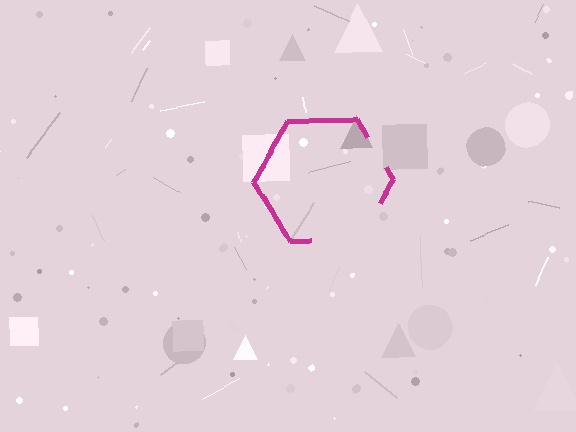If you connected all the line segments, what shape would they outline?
They would outline a hexagon.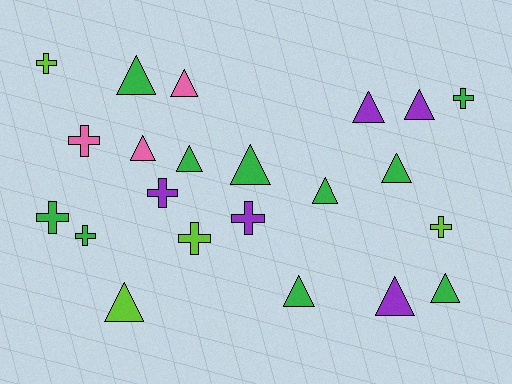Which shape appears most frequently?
Triangle, with 13 objects.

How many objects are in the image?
There are 22 objects.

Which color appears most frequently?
Green, with 10 objects.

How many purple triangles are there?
There are 3 purple triangles.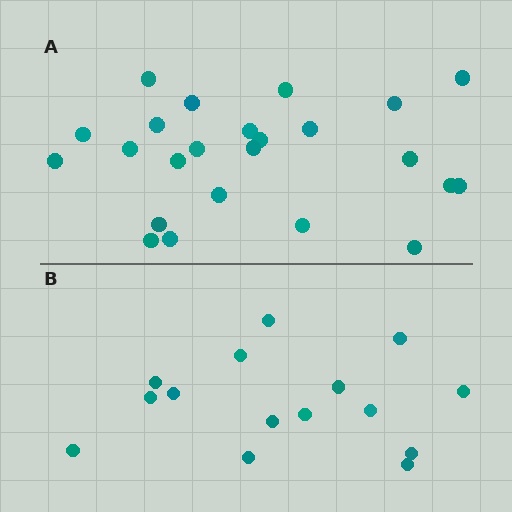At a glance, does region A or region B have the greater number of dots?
Region A (the top region) has more dots.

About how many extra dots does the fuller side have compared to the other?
Region A has roughly 8 or so more dots than region B.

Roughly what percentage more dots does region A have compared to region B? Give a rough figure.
About 60% more.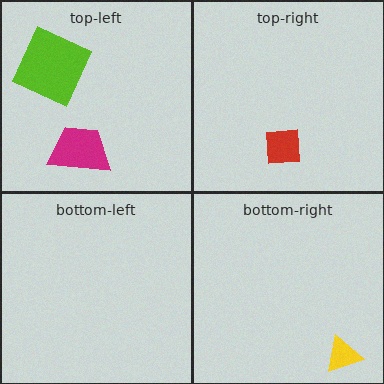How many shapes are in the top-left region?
2.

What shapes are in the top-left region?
The magenta trapezoid, the lime square.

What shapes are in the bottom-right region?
The yellow triangle.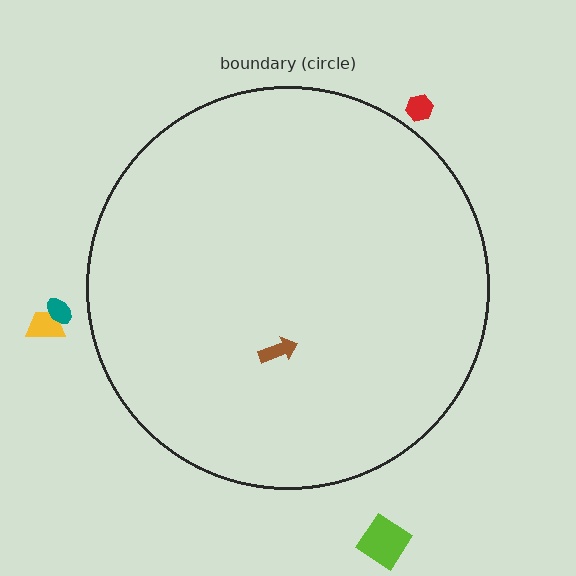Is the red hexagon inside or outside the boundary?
Outside.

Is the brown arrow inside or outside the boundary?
Inside.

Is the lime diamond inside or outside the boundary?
Outside.